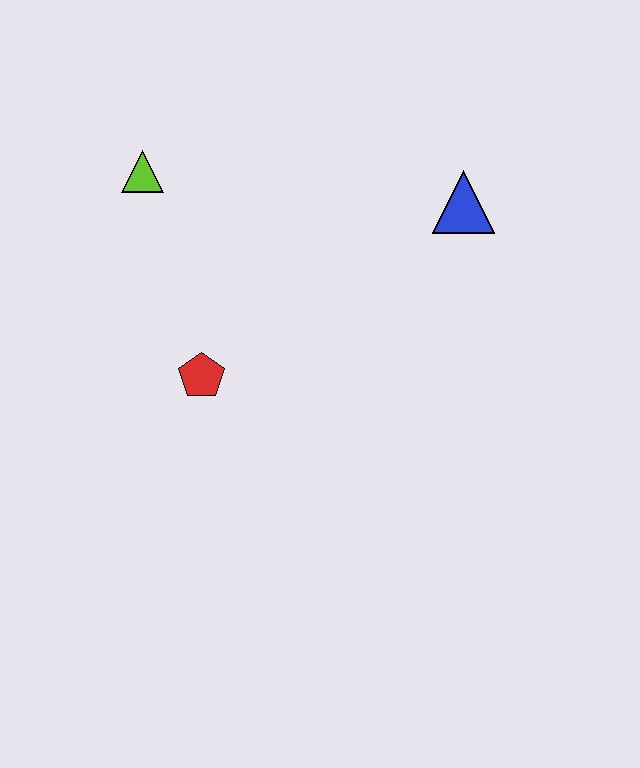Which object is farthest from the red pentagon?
The blue triangle is farthest from the red pentagon.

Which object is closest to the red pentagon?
The lime triangle is closest to the red pentagon.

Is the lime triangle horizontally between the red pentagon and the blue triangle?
No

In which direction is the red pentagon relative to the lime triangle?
The red pentagon is below the lime triangle.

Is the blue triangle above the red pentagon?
Yes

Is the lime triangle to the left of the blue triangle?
Yes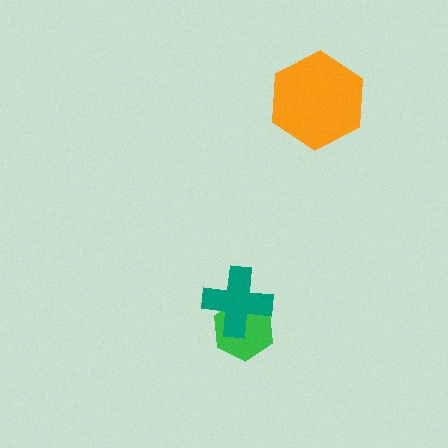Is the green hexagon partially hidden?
Yes, it is partially covered by another shape.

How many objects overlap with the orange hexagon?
0 objects overlap with the orange hexagon.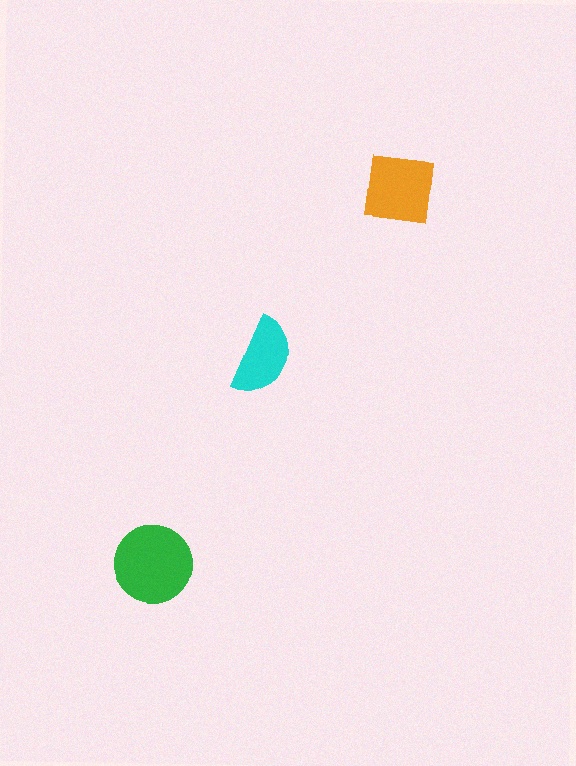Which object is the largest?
The green circle.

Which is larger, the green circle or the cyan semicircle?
The green circle.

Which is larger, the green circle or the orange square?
The green circle.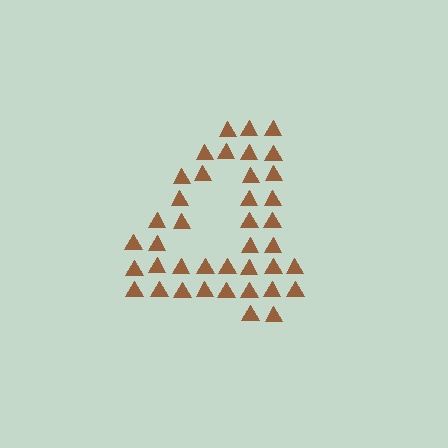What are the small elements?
The small elements are triangles.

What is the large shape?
The large shape is the digit 4.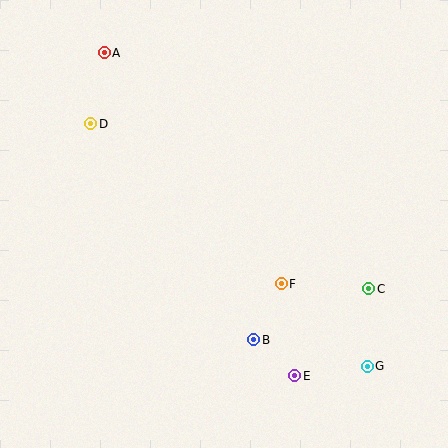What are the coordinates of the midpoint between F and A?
The midpoint between F and A is at (193, 168).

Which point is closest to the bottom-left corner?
Point B is closest to the bottom-left corner.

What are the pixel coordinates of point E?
Point E is at (295, 376).